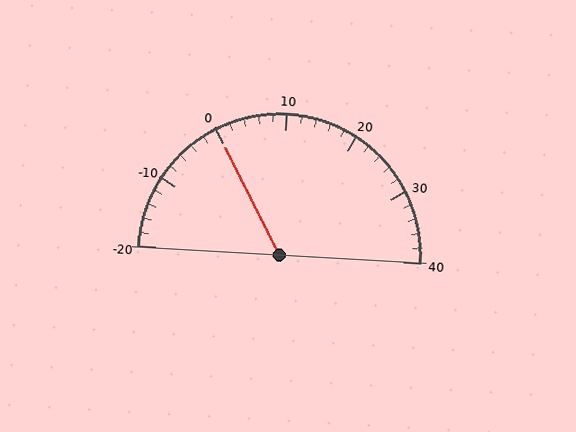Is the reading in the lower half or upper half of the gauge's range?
The reading is in the lower half of the range (-20 to 40).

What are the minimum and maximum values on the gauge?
The gauge ranges from -20 to 40.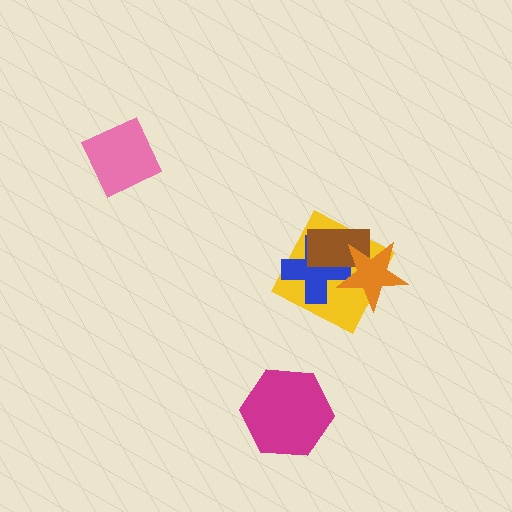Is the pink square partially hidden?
No, no other shape covers it.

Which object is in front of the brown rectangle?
The orange star is in front of the brown rectangle.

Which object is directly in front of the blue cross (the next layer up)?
The brown rectangle is directly in front of the blue cross.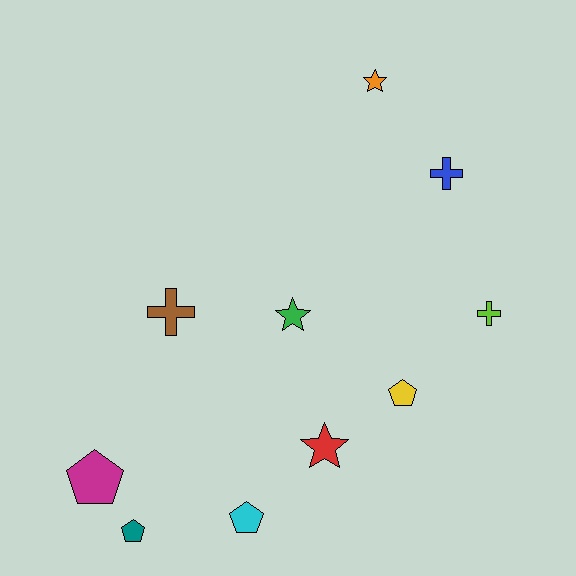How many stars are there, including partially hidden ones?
There are 3 stars.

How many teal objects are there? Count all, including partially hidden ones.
There is 1 teal object.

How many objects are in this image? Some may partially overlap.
There are 10 objects.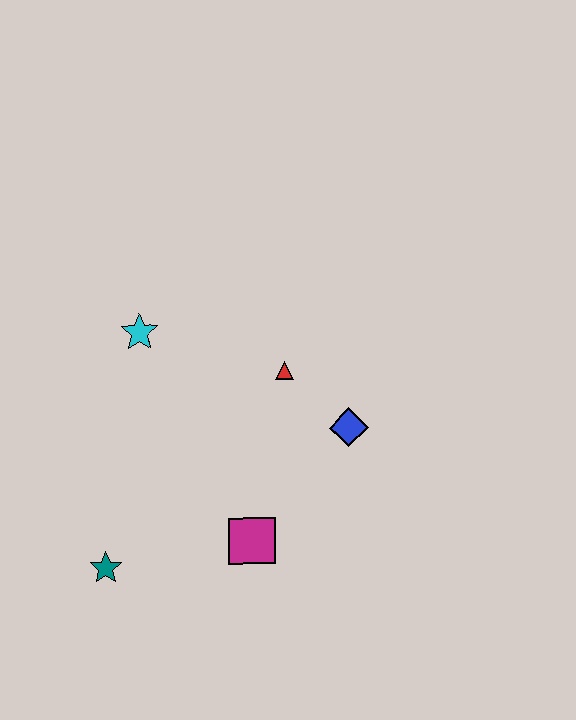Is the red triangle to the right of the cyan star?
Yes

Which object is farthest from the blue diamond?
The teal star is farthest from the blue diamond.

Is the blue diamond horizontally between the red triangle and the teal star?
No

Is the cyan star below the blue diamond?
No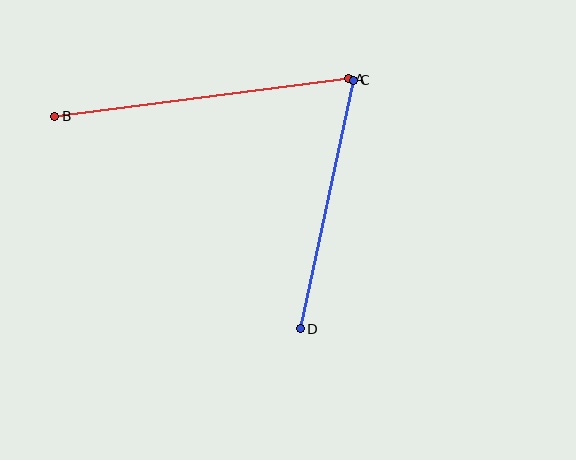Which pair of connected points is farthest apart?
Points A and B are farthest apart.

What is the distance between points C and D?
The distance is approximately 254 pixels.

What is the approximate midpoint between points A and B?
The midpoint is at approximately (201, 97) pixels.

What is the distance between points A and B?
The distance is approximately 296 pixels.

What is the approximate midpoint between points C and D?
The midpoint is at approximately (327, 205) pixels.